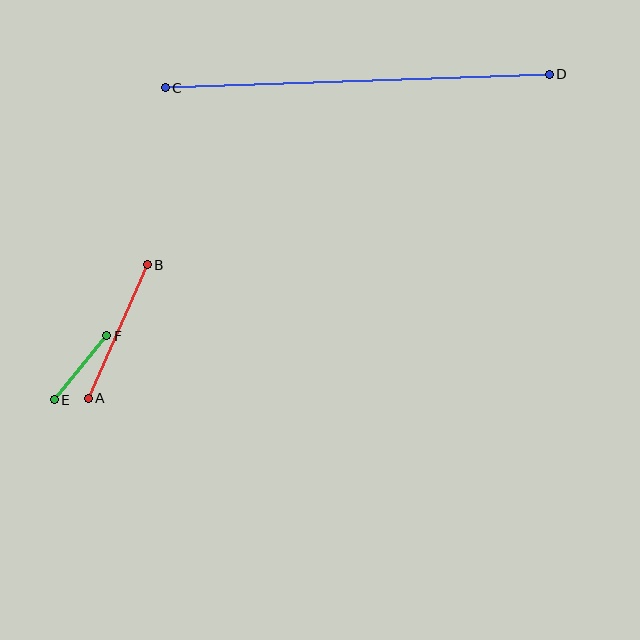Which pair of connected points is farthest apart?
Points C and D are farthest apart.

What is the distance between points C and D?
The distance is approximately 384 pixels.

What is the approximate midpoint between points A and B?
The midpoint is at approximately (118, 331) pixels.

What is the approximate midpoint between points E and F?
The midpoint is at approximately (81, 368) pixels.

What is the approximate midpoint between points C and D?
The midpoint is at approximately (357, 81) pixels.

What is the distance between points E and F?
The distance is approximately 83 pixels.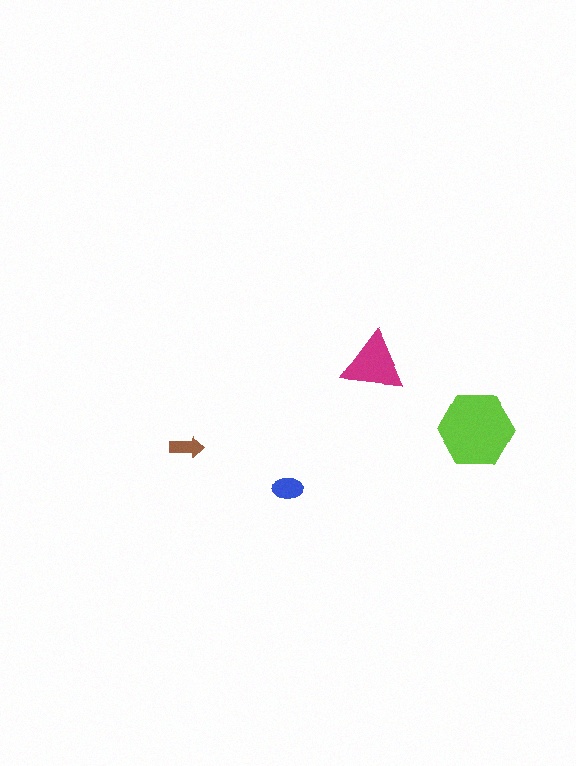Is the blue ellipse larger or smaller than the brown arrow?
Larger.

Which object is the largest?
The lime hexagon.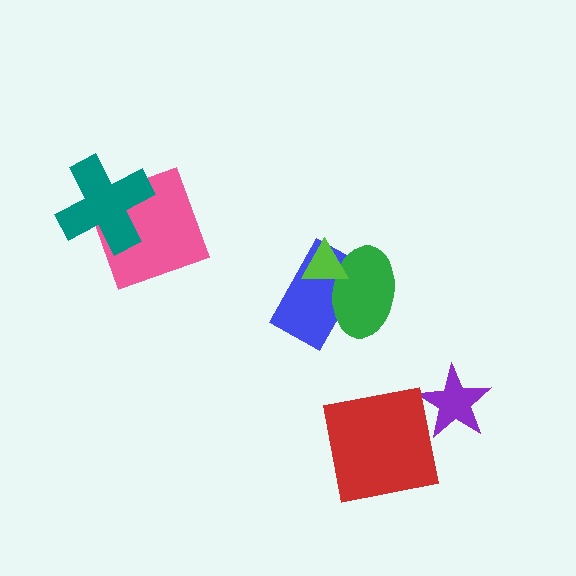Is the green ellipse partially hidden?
Yes, it is partially covered by another shape.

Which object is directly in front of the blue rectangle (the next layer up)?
The green ellipse is directly in front of the blue rectangle.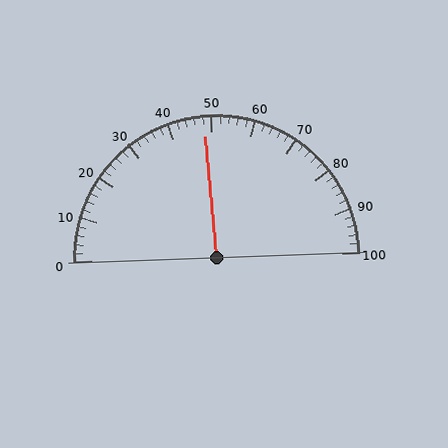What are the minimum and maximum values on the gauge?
The gauge ranges from 0 to 100.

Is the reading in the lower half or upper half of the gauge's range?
The reading is in the lower half of the range (0 to 100).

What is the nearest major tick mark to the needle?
The nearest major tick mark is 50.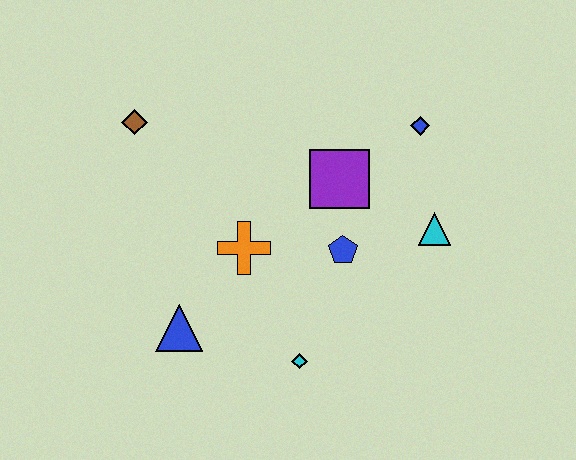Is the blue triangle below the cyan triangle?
Yes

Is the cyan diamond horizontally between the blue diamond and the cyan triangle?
No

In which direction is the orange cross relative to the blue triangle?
The orange cross is above the blue triangle.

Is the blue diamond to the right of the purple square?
Yes